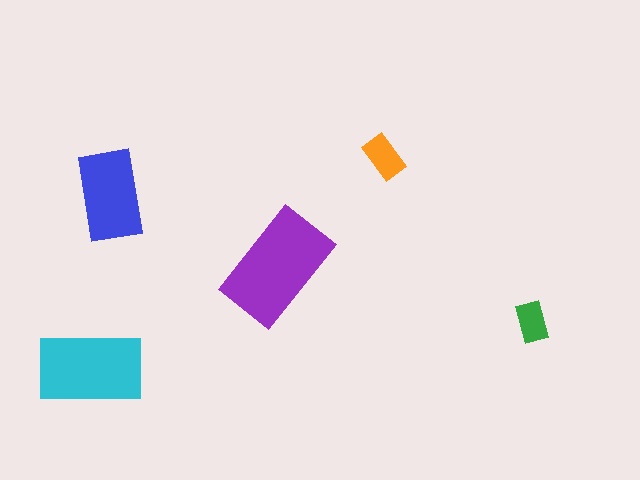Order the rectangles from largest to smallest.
the purple one, the cyan one, the blue one, the orange one, the green one.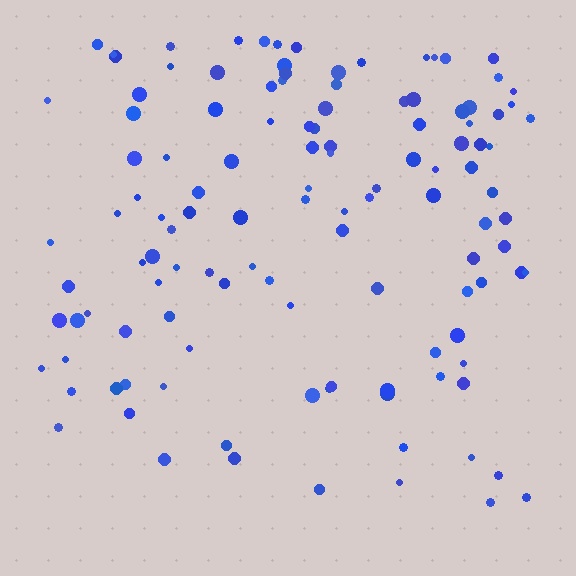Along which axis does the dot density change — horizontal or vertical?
Vertical.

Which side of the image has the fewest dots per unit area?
The bottom.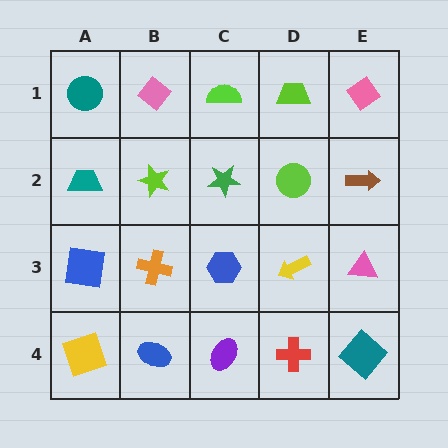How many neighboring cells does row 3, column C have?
4.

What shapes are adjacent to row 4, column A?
A blue square (row 3, column A), a blue ellipse (row 4, column B).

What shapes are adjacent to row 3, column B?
A lime star (row 2, column B), a blue ellipse (row 4, column B), a blue square (row 3, column A), a blue hexagon (row 3, column C).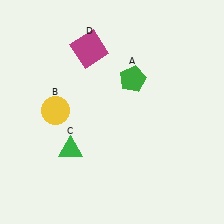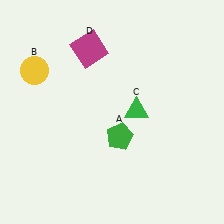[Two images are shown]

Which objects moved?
The objects that moved are: the green pentagon (A), the yellow circle (B), the green triangle (C).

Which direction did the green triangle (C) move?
The green triangle (C) moved right.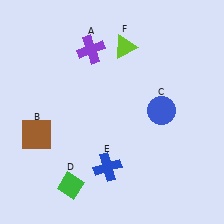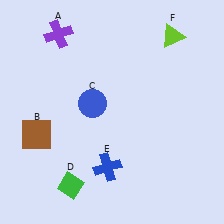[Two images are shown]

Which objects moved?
The objects that moved are: the purple cross (A), the blue circle (C), the lime triangle (F).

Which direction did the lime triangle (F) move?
The lime triangle (F) moved right.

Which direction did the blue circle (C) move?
The blue circle (C) moved left.